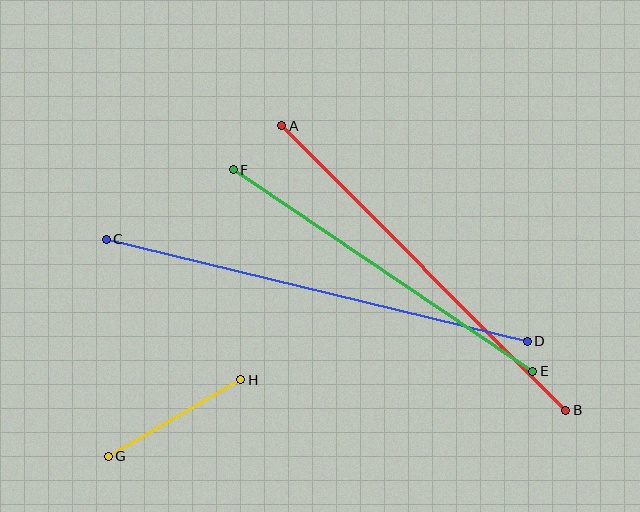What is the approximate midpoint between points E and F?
The midpoint is at approximately (383, 271) pixels.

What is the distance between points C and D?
The distance is approximately 433 pixels.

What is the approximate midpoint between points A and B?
The midpoint is at approximately (424, 268) pixels.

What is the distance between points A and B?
The distance is approximately 402 pixels.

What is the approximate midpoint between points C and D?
The midpoint is at approximately (317, 290) pixels.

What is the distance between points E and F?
The distance is approximately 361 pixels.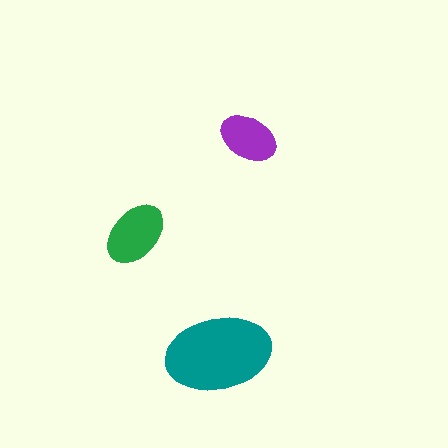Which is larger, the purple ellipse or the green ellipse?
The green one.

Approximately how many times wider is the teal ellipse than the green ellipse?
About 1.5 times wider.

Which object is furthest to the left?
The green ellipse is leftmost.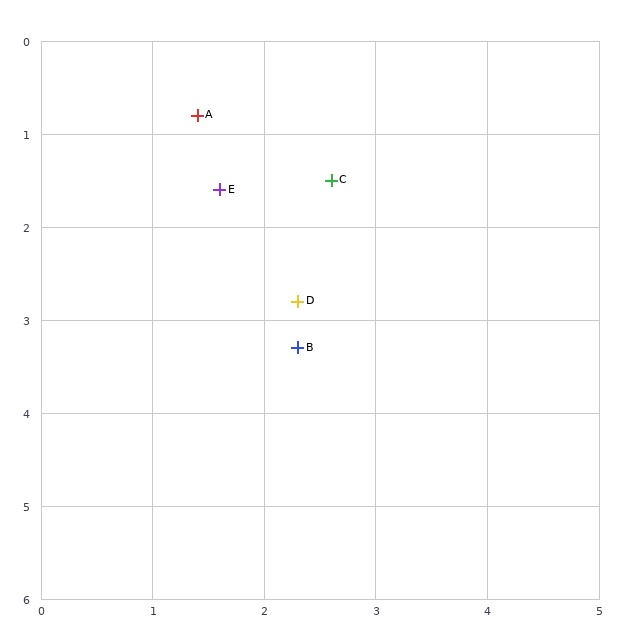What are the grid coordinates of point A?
Point A is at approximately (1.4, 0.8).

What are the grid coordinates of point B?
Point B is at approximately (2.3, 3.3).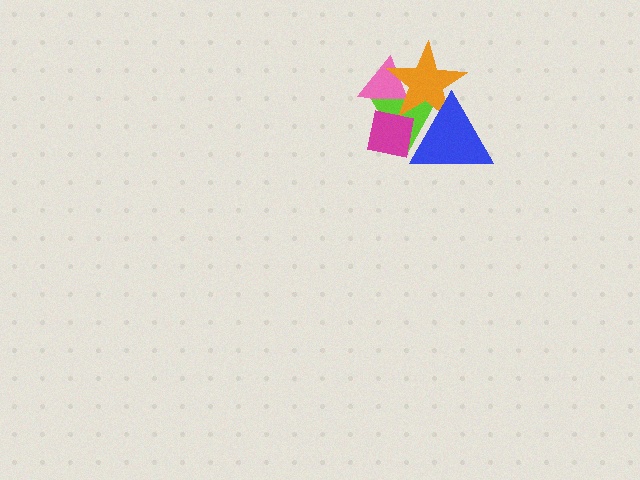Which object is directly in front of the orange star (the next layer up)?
The magenta square is directly in front of the orange star.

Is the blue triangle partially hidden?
No, no other shape covers it.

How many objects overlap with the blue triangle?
3 objects overlap with the blue triangle.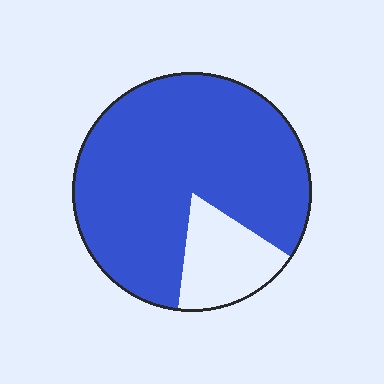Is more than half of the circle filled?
Yes.